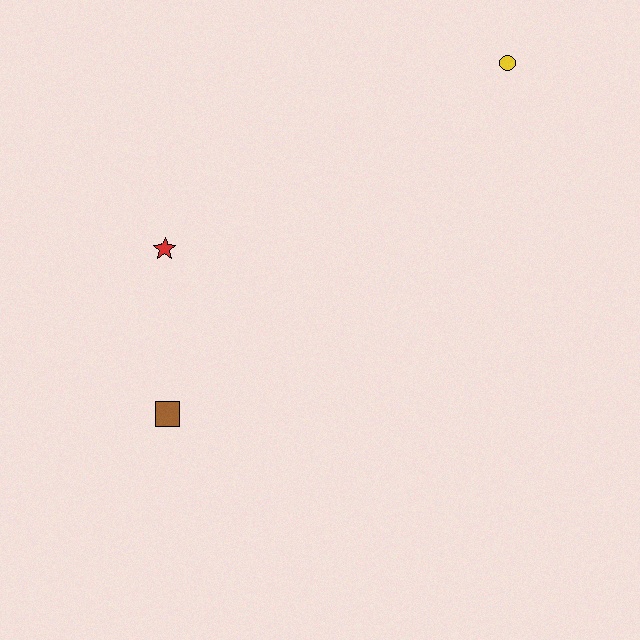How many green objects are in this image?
There are no green objects.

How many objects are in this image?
There are 3 objects.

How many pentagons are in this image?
There are no pentagons.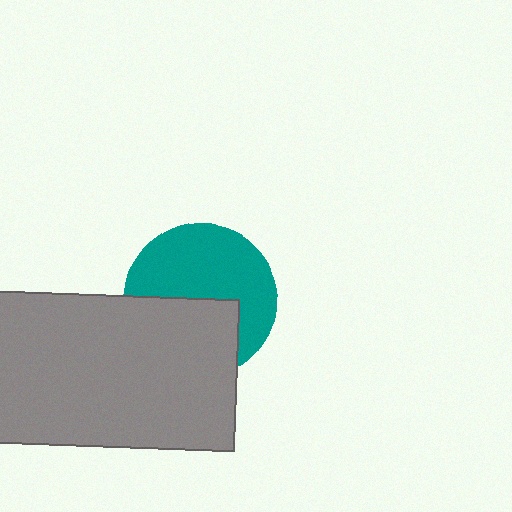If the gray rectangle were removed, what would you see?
You would see the complete teal circle.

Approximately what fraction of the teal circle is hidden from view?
Roughly 42% of the teal circle is hidden behind the gray rectangle.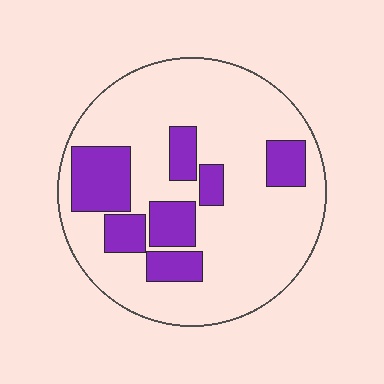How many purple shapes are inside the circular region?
7.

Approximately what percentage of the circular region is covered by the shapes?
Approximately 25%.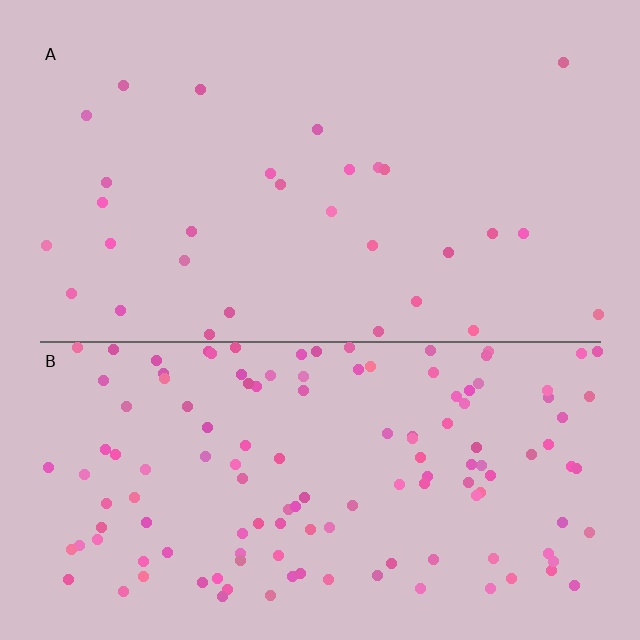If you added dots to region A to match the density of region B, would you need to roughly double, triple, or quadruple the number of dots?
Approximately quadruple.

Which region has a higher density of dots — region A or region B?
B (the bottom).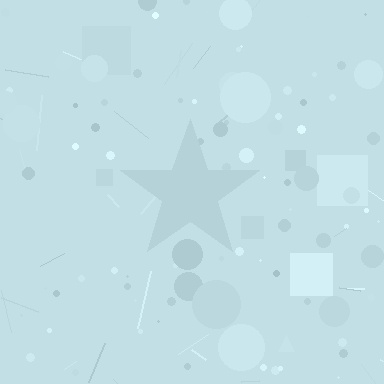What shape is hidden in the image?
A star is hidden in the image.